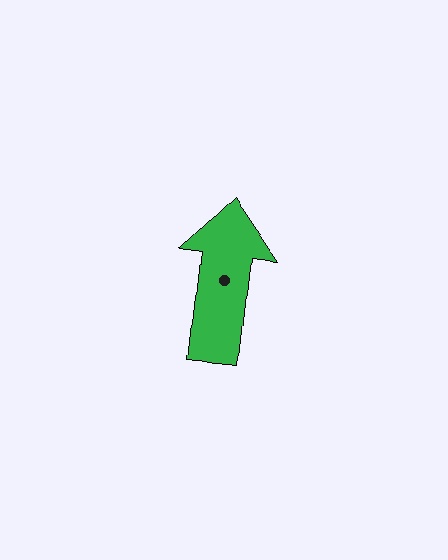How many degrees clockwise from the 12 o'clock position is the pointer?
Approximately 6 degrees.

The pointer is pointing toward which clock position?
Roughly 12 o'clock.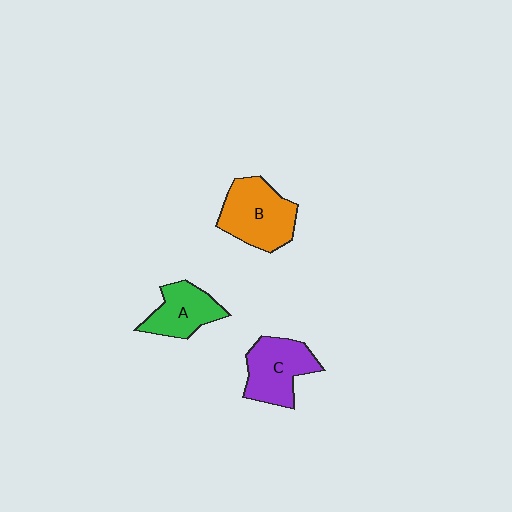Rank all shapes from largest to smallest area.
From largest to smallest: B (orange), C (purple), A (green).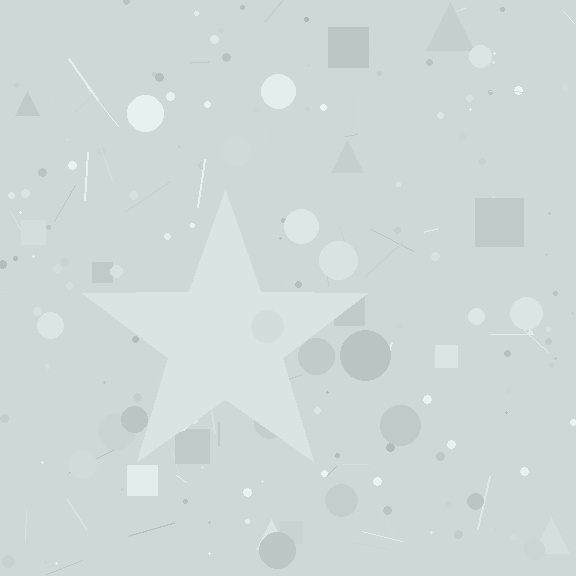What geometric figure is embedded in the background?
A star is embedded in the background.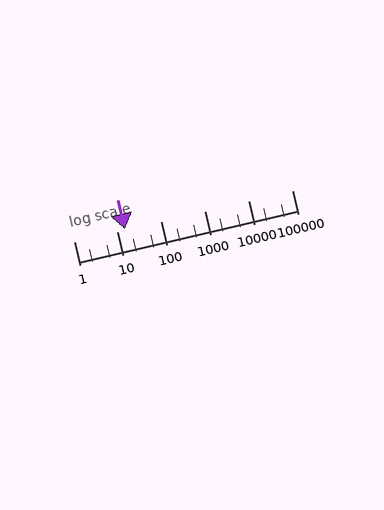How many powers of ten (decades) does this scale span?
The scale spans 5 decades, from 1 to 100000.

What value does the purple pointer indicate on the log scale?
The pointer indicates approximately 15.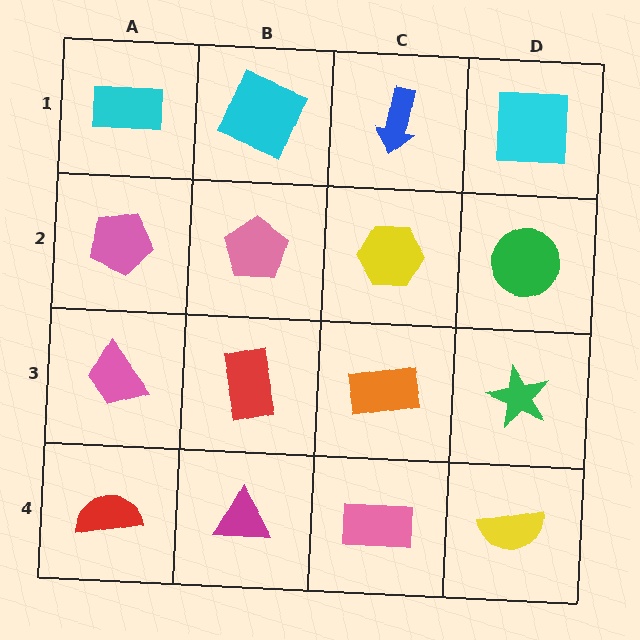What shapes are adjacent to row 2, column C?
A blue arrow (row 1, column C), an orange rectangle (row 3, column C), a pink pentagon (row 2, column B), a green circle (row 2, column D).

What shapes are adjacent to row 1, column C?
A yellow hexagon (row 2, column C), a cyan square (row 1, column B), a cyan square (row 1, column D).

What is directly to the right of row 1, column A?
A cyan square.